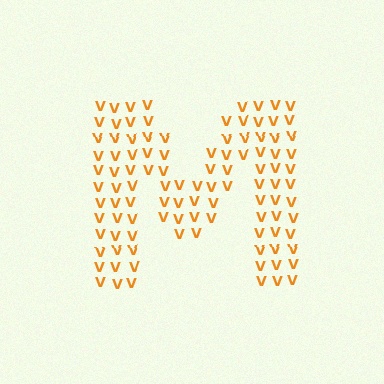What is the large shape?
The large shape is the letter M.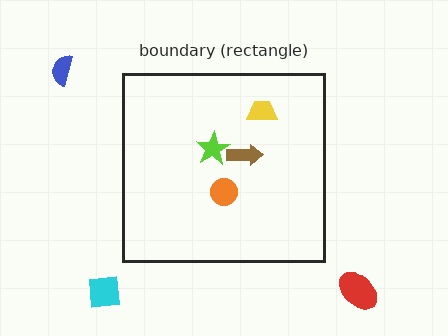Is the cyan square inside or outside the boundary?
Outside.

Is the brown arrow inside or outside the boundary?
Inside.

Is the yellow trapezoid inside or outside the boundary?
Inside.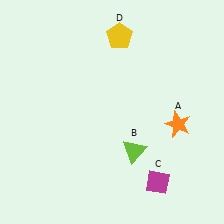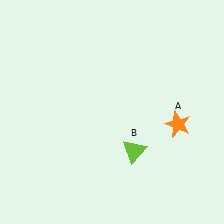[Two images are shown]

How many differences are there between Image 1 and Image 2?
There are 2 differences between the two images.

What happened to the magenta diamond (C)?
The magenta diamond (C) was removed in Image 2. It was in the bottom-right area of Image 1.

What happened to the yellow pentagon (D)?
The yellow pentagon (D) was removed in Image 2. It was in the top-right area of Image 1.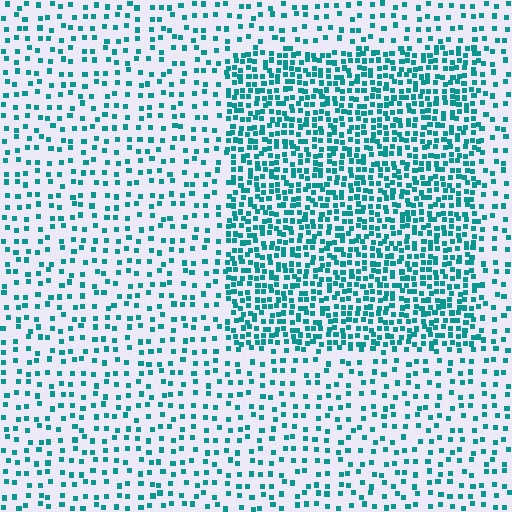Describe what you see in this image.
The image contains small teal elements arranged at two different densities. A rectangle-shaped region is visible where the elements are more densely packed than the surrounding area.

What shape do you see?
I see a rectangle.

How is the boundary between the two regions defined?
The boundary is defined by a change in element density (approximately 2.4x ratio). All elements are the same color, size, and shape.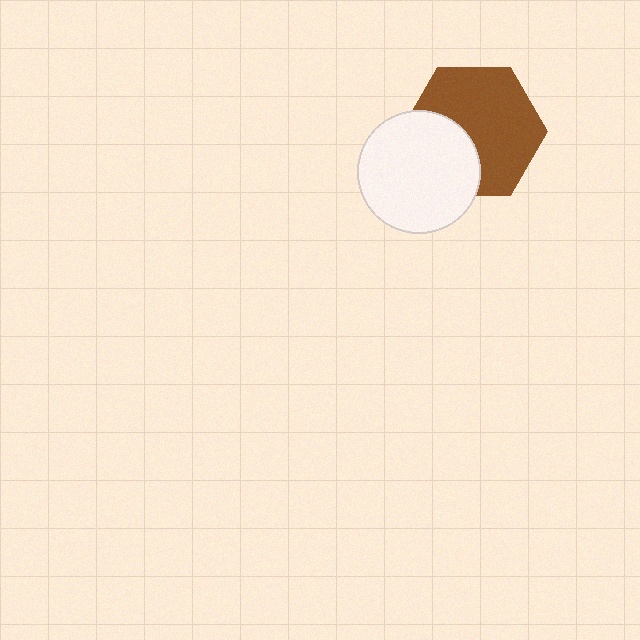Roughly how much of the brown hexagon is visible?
Most of it is visible (roughly 67%).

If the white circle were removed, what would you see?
You would see the complete brown hexagon.